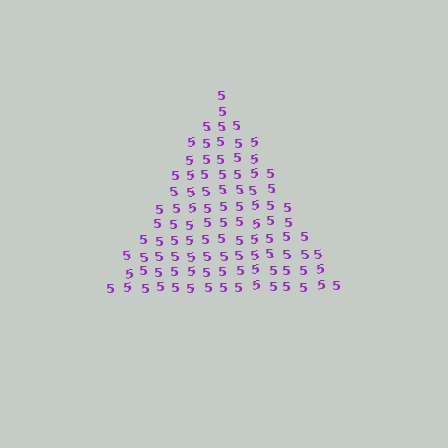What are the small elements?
The small elements are digit 5's.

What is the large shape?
The large shape is a triangle.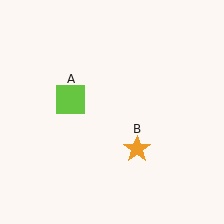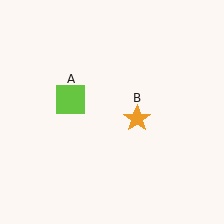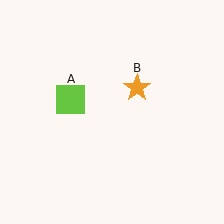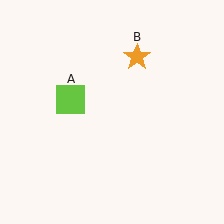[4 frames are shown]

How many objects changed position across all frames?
1 object changed position: orange star (object B).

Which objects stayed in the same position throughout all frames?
Lime square (object A) remained stationary.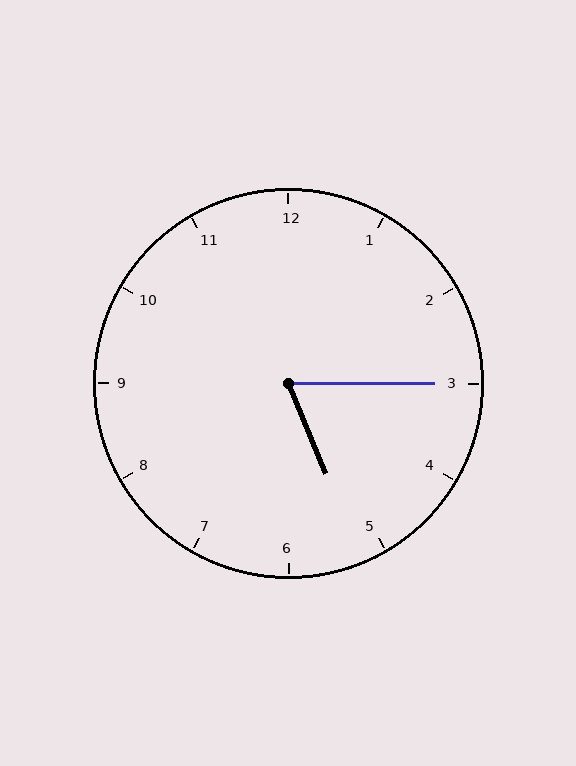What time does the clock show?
5:15.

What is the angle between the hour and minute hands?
Approximately 68 degrees.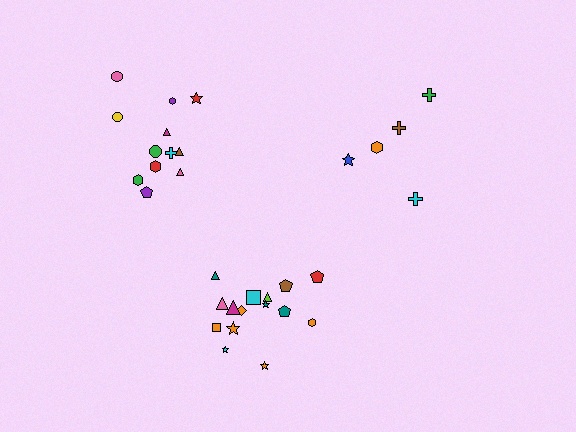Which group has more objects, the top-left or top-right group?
The top-left group.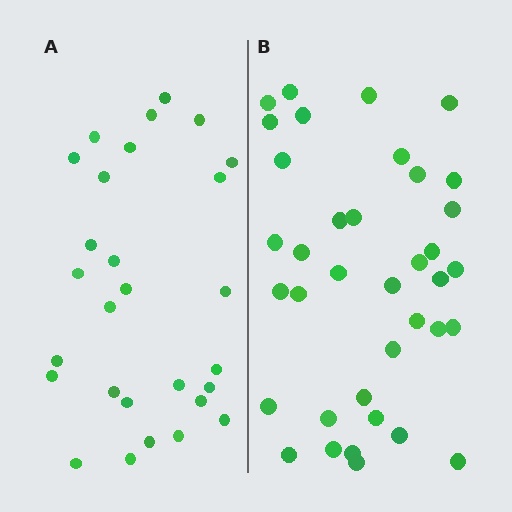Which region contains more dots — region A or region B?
Region B (the right region) has more dots.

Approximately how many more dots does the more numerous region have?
Region B has roughly 8 or so more dots than region A.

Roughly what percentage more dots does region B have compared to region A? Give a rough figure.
About 30% more.